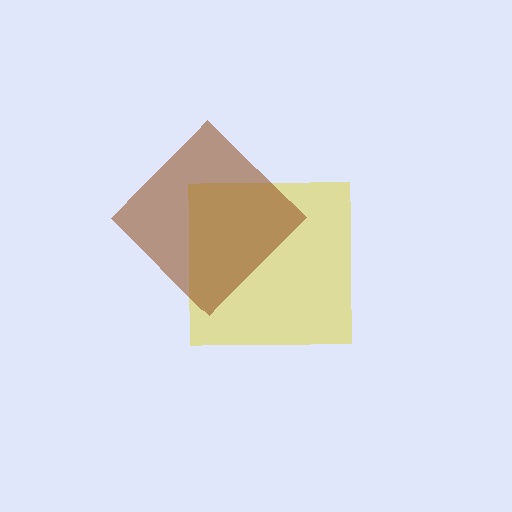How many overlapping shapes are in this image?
There are 2 overlapping shapes in the image.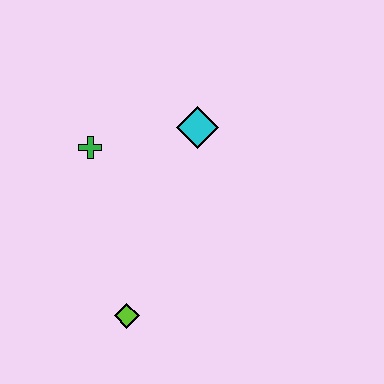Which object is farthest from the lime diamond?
The cyan diamond is farthest from the lime diamond.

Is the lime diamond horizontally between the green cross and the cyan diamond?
Yes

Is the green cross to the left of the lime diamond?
Yes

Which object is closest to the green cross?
The cyan diamond is closest to the green cross.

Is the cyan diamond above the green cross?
Yes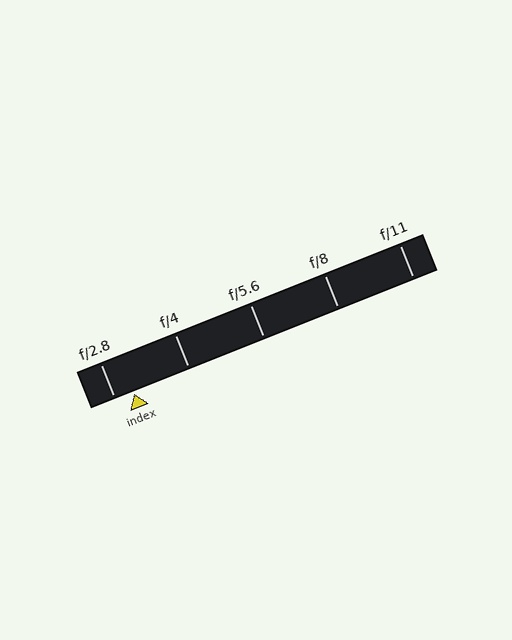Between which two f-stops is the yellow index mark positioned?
The index mark is between f/2.8 and f/4.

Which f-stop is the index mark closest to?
The index mark is closest to f/2.8.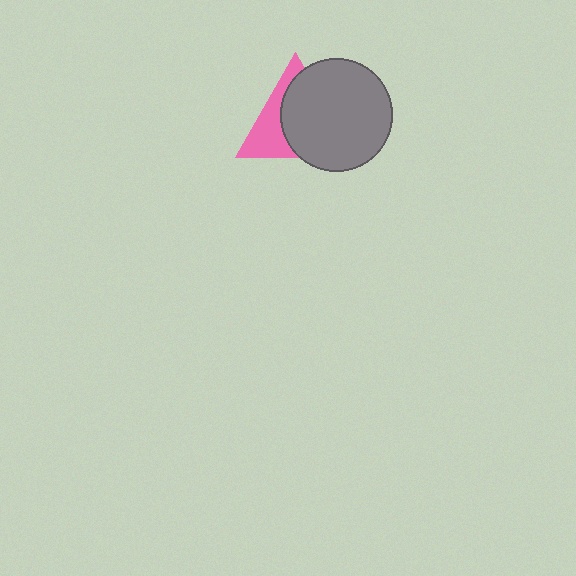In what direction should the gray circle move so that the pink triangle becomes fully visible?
The gray circle should move right. That is the shortest direction to clear the overlap and leave the pink triangle fully visible.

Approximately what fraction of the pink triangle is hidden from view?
Roughly 61% of the pink triangle is hidden behind the gray circle.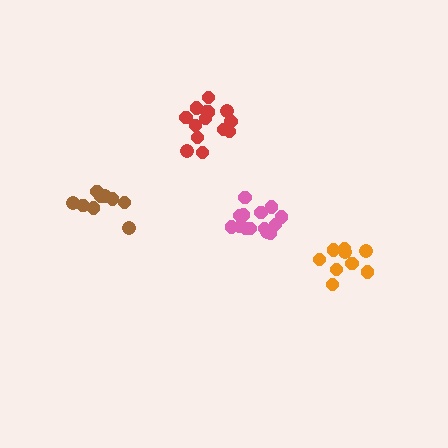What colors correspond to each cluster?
The clusters are colored: brown, orange, red, pink.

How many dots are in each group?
Group 1: 9 dots, Group 2: 9 dots, Group 3: 14 dots, Group 4: 14 dots (46 total).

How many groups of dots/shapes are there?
There are 4 groups.